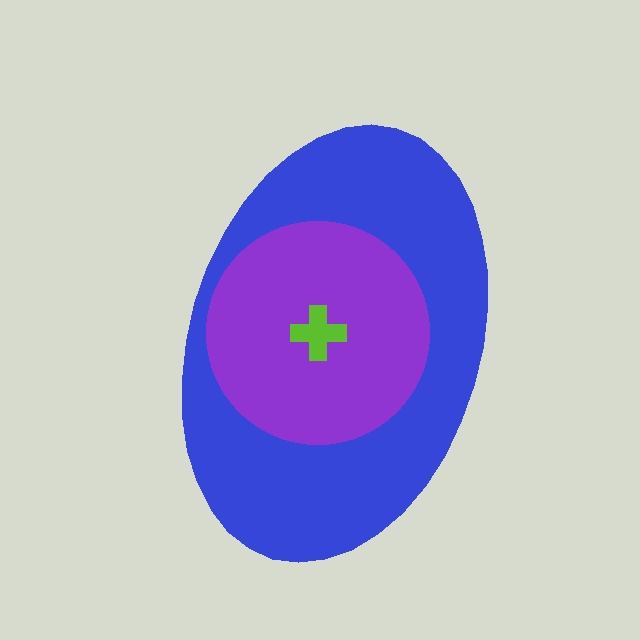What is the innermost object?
The lime cross.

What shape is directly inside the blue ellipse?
The purple circle.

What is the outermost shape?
The blue ellipse.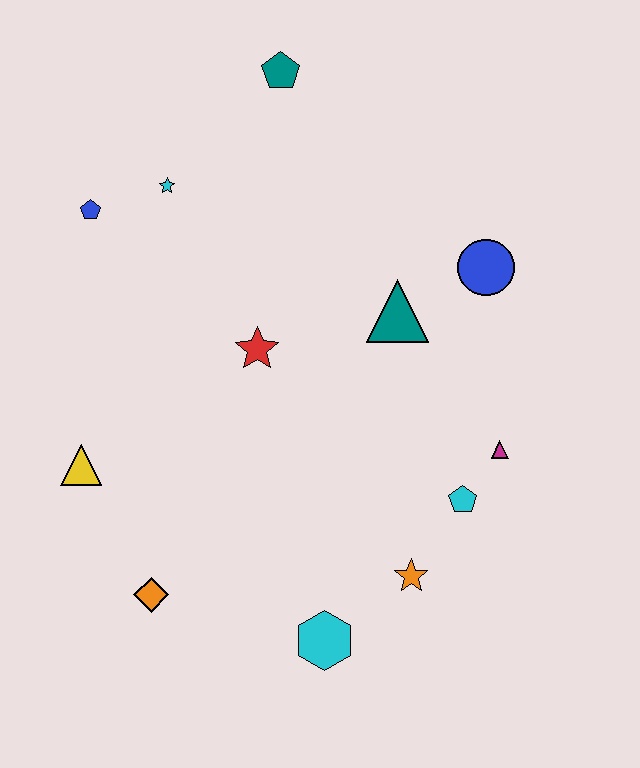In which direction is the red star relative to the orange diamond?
The red star is above the orange diamond.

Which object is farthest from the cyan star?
The cyan hexagon is farthest from the cyan star.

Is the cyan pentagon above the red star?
No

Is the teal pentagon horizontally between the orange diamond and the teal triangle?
Yes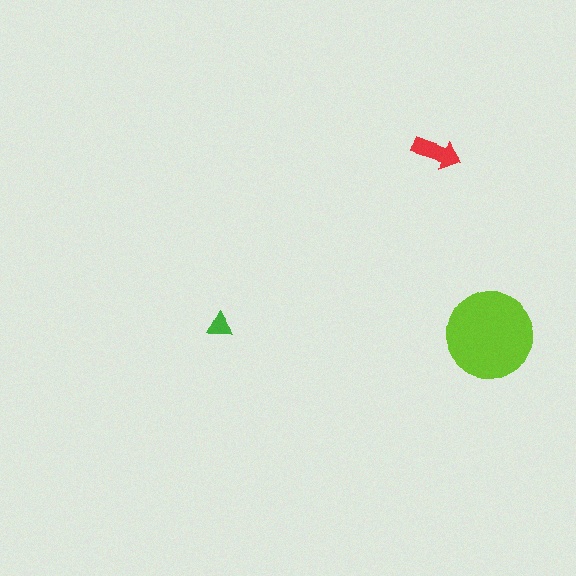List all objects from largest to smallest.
The lime circle, the red arrow, the green triangle.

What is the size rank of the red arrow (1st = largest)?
2nd.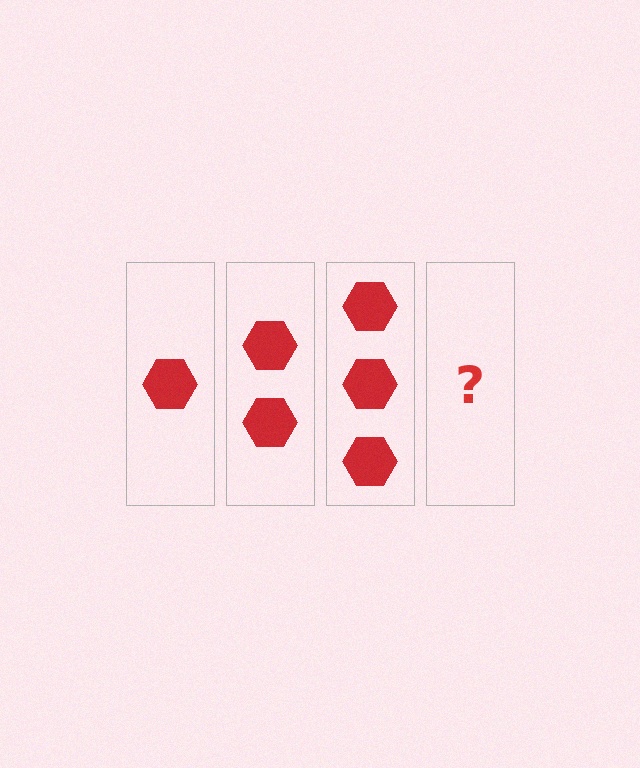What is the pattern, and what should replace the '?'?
The pattern is that each step adds one more hexagon. The '?' should be 4 hexagons.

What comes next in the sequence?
The next element should be 4 hexagons.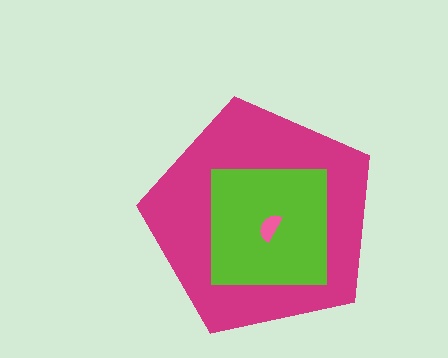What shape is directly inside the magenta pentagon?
The lime square.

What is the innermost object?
The pink semicircle.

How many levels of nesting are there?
3.